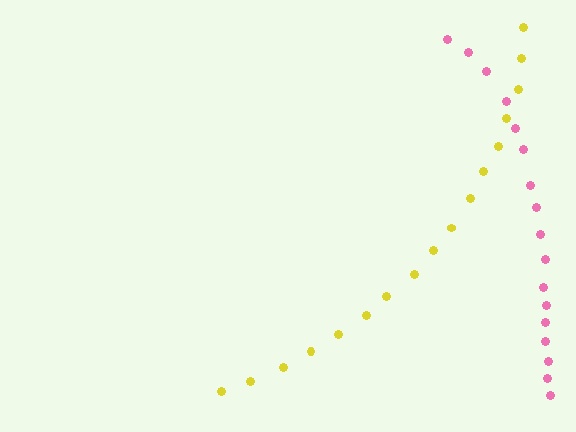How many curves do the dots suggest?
There are 2 distinct paths.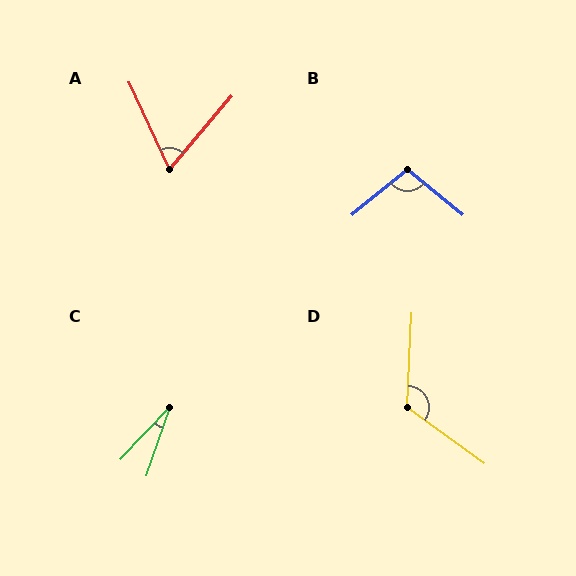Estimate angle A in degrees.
Approximately 65 degrees.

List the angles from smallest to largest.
C (24°), A (65°), B (102°), D (123°).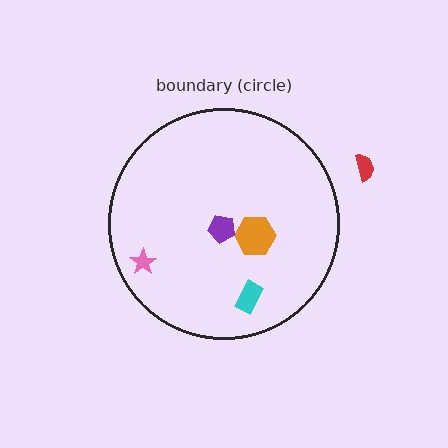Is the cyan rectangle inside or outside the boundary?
Inside.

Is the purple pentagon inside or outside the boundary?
Inside.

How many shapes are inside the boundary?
4 inside, 1 outside.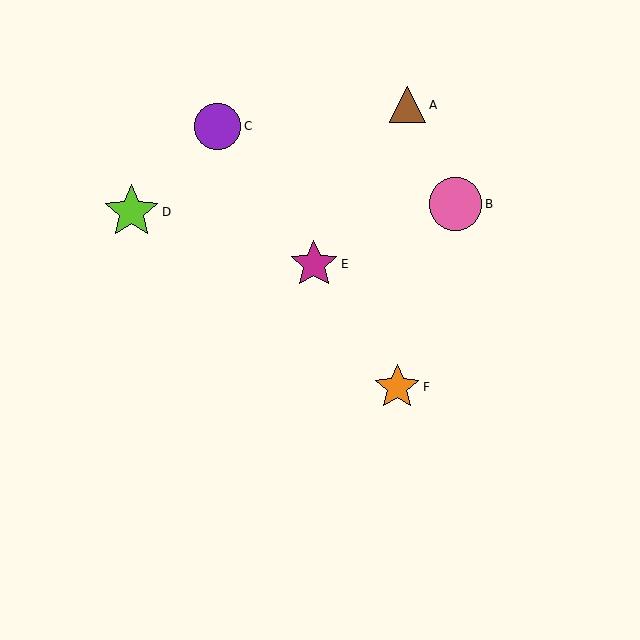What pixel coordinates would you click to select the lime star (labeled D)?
Click at (132, 212) to select the lime star D.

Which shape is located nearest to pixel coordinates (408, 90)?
The brown triangle (labeled A) at (408, 105) is nearest to that location.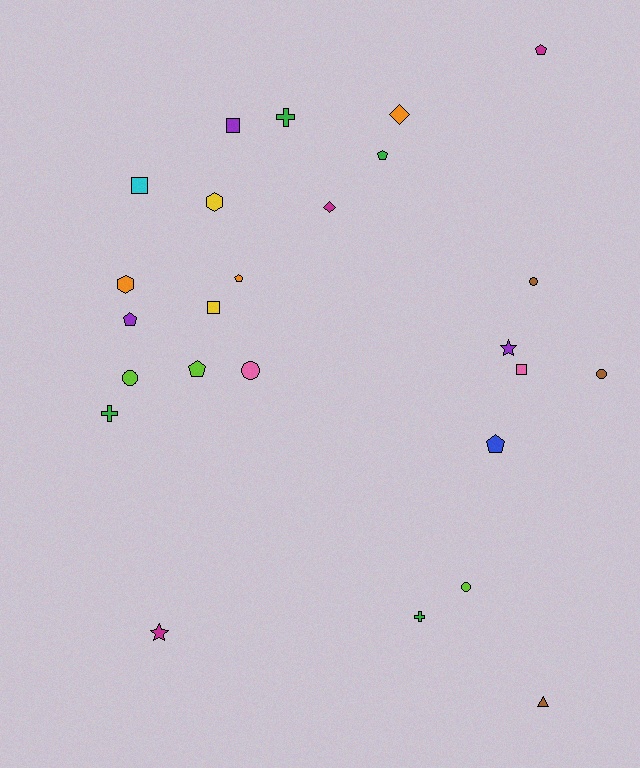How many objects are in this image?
There are 25 objects.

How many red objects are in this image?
There are no red objects.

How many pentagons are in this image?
There are 6 pentagons.